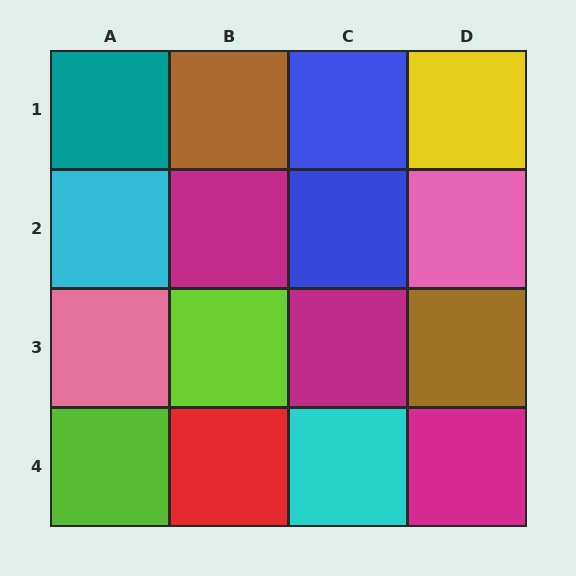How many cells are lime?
2 cells are lime.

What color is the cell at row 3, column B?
Lime.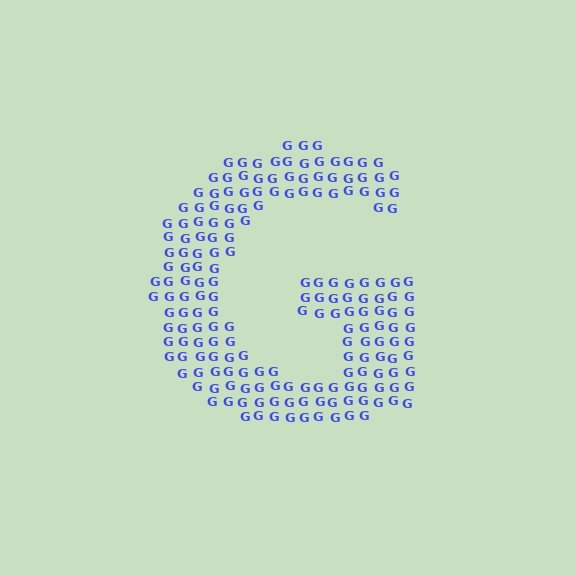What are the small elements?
The small elements are letter G's.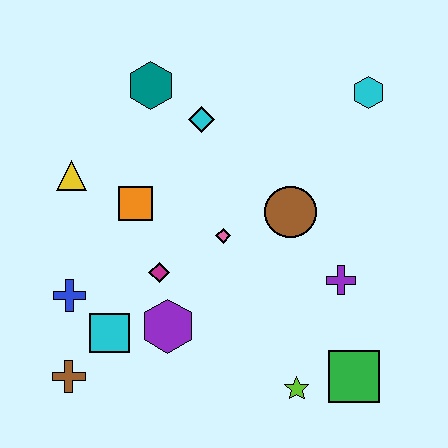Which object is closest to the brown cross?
The cyan square is closest to the brown cross.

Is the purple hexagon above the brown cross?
Yes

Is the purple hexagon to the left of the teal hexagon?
No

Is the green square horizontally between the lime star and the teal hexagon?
No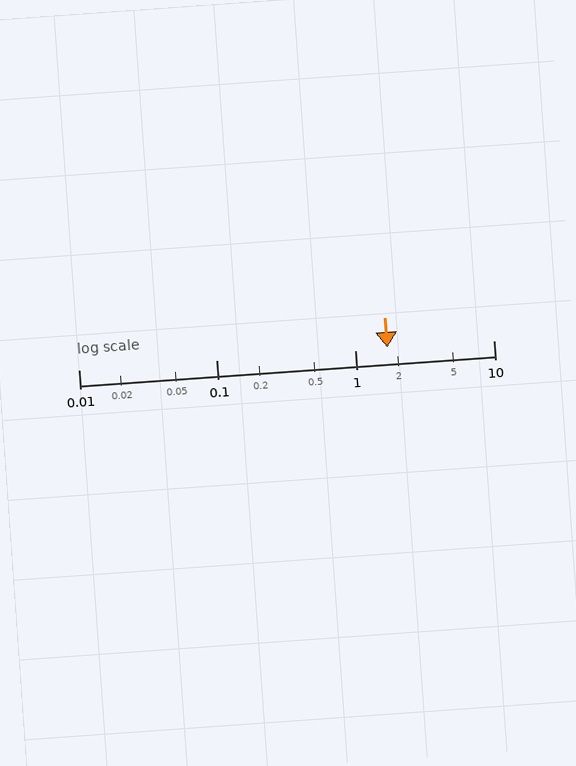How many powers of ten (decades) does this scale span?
The scale spans 3 decades, from 0.01 to 10.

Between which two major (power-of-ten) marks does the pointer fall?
The pointer is between 1 and 10.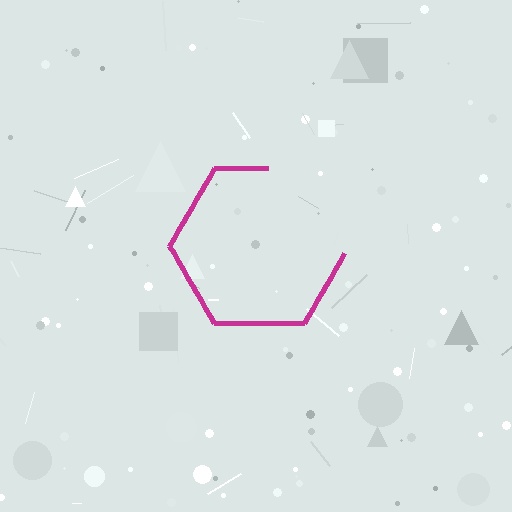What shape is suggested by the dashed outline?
The dashed outline suggests a hexagon.